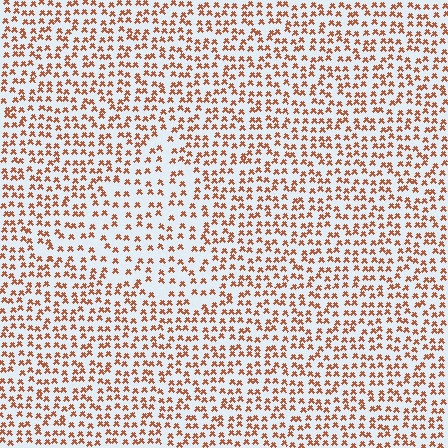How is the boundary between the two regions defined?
The boundary is defined by a change in element density (approximately 1.6x ratio). All elements are the same color, size, and shape.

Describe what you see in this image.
The image contains small brown elements arranged at two different densities. A triangle-shaped region is visible where the elements are less densely packed than the surrounding area.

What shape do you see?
I see a triangle.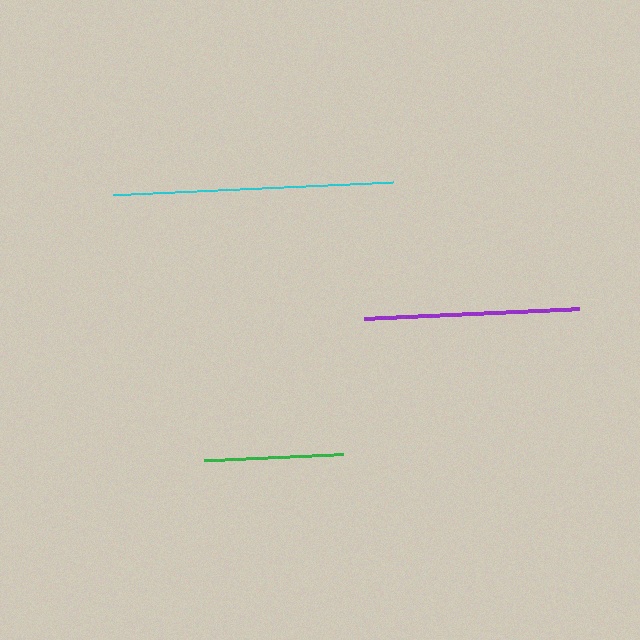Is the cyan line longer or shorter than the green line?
The cyan line is longer than the green line.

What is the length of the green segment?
The green segment is approximately 139 pixels long.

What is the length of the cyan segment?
The cyan segment is approximately 281 pixels long.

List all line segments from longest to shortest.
From longest to shortest: cyan, purple, green.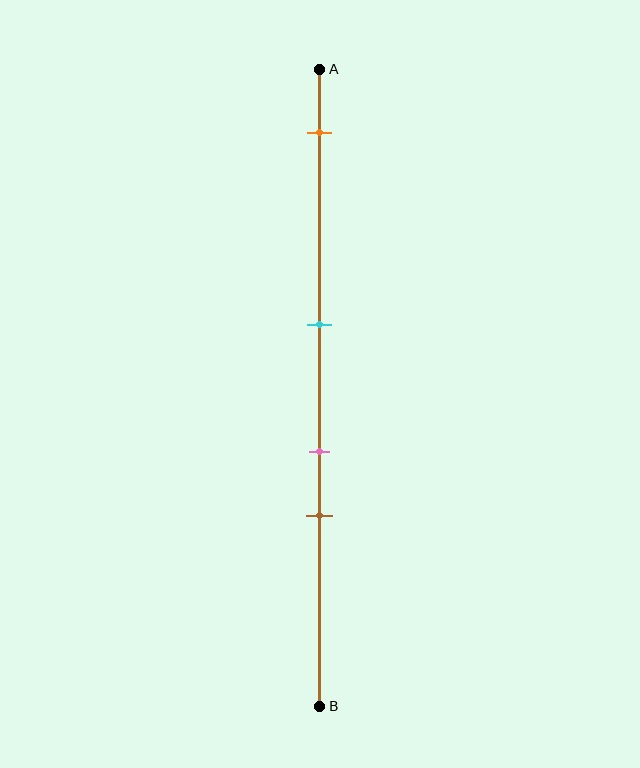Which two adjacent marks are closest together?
The pink and brown marks are the closest adjacent pair.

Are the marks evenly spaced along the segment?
No, the marks are not evenly spaced.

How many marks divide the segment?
There are 4 marks dividing the segment.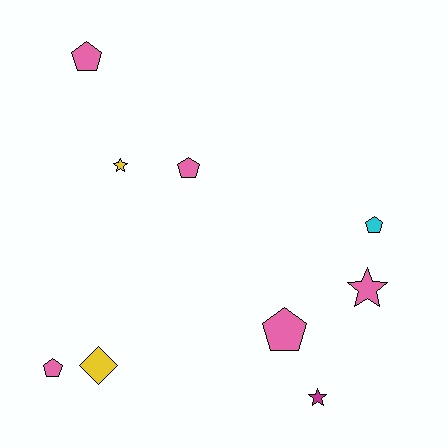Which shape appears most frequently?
Pentagon, with 5 objects.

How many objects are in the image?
There are 9 objects.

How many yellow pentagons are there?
There are no yellow pentagons.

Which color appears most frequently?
Pink, with 5 objects.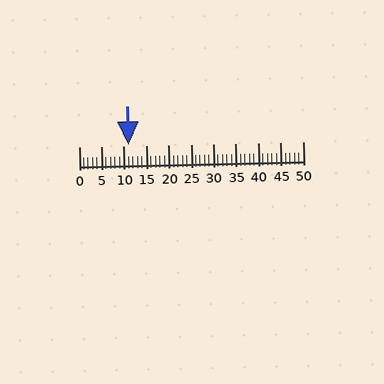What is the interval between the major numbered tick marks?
The major tick marks are spaced 5 units apart.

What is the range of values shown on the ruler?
The ruler shows values from 0 to 50.